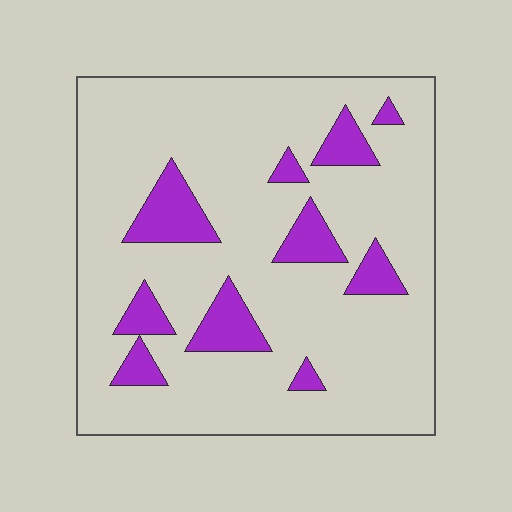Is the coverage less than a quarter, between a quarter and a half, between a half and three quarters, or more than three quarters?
Less than a quarter.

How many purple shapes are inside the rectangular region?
10.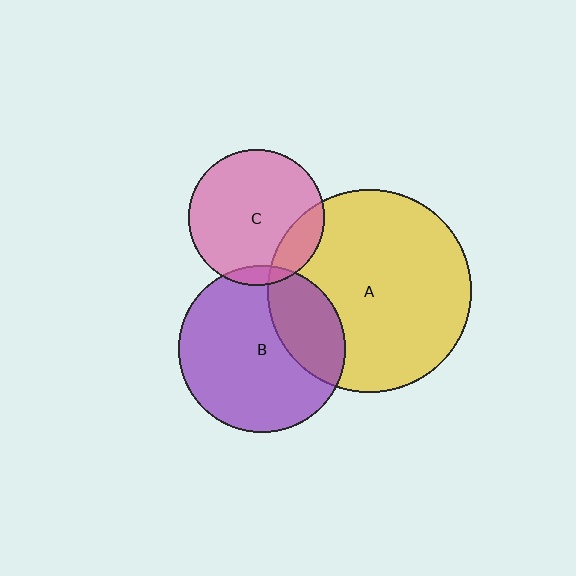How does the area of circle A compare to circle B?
Approximately 1.5 times.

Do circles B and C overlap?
Yes.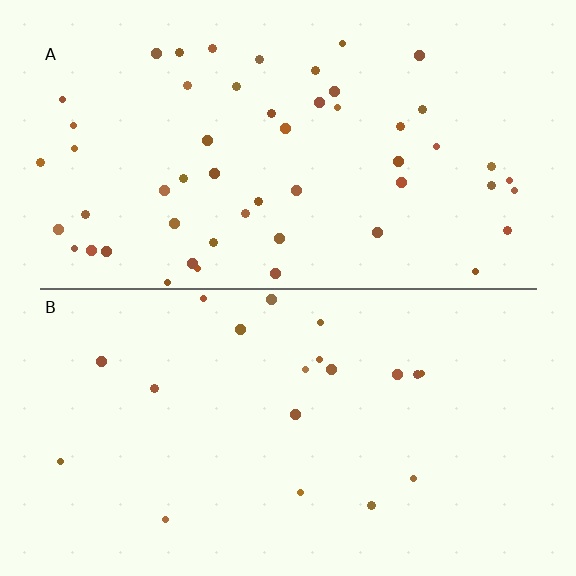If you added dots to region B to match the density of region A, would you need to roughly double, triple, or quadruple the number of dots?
Approximately triple.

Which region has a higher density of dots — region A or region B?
A (the top).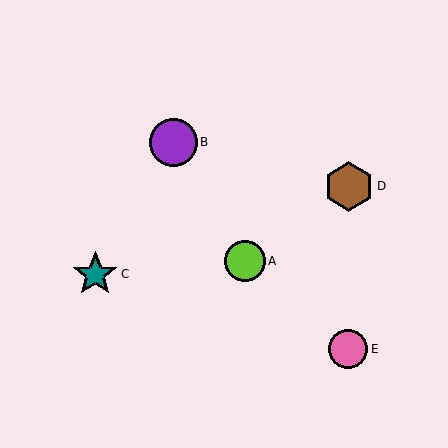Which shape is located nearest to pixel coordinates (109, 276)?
The teal star (labeled C) at (95, 274) is nearest to that location.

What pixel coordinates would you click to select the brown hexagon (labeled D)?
Click at (349, 186) to select the brown hexagon D.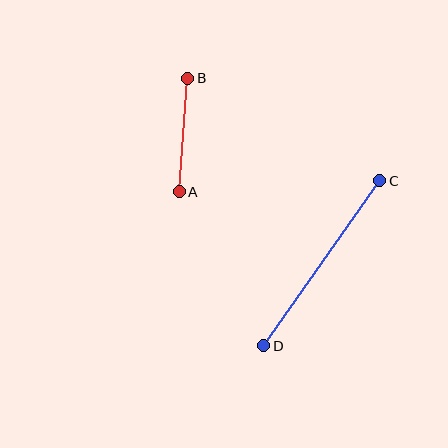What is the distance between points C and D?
The distance is approximately 201 pixels.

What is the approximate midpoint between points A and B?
The midpoint is at approximately (183, 135) pixels.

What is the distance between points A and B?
The distance is approximately 114 pixels.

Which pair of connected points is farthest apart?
Points C and D are farthest apart.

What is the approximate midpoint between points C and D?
The midpoint is at approximately (322, 263) pixels.